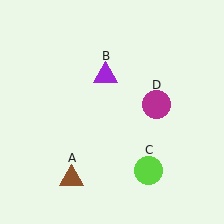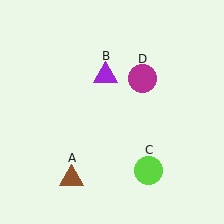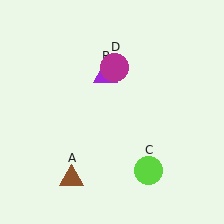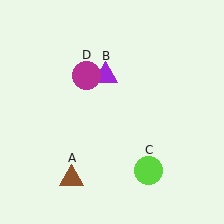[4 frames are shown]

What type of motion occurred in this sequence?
The magenta circle (object D) rotated counterclockwise around the center of the scene.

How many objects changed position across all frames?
1 object changed position: magenta circle (object D).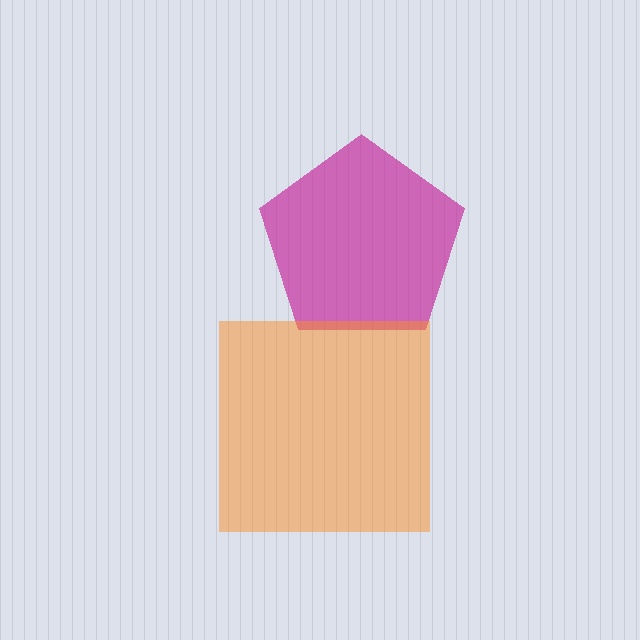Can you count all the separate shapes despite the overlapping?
Yes, there are 2 separate shapes.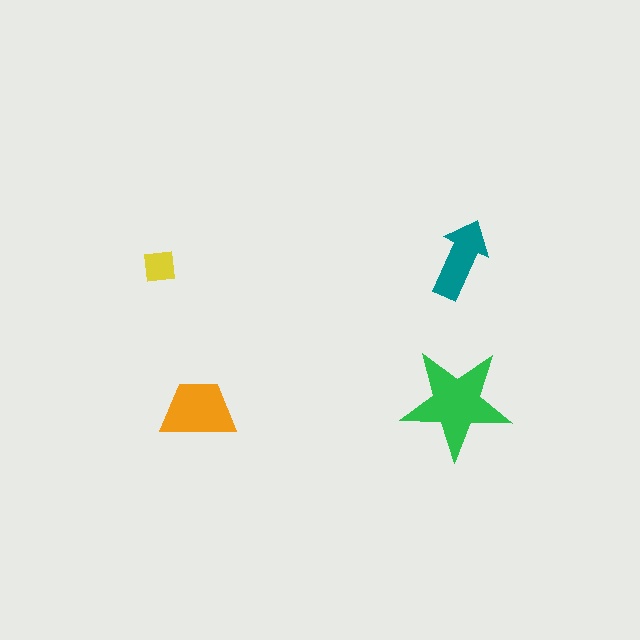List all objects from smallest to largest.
The yellow square, the teal arrow, the orange trapezoid, the green star.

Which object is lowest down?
The orange trapezoid is bottommost.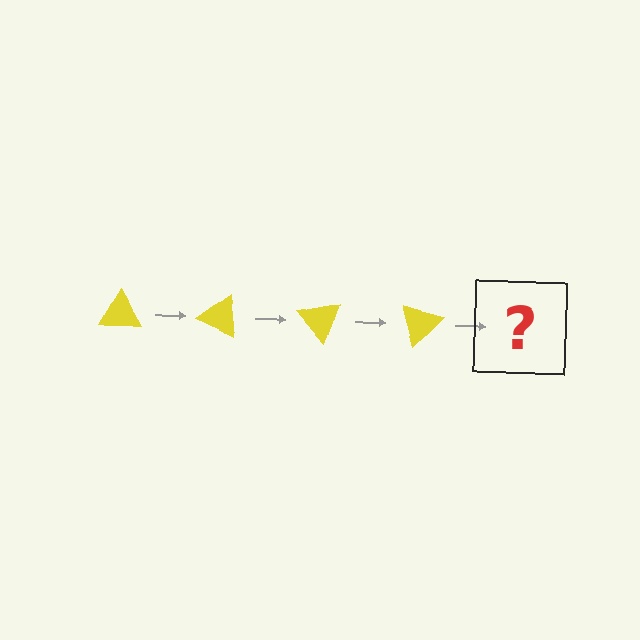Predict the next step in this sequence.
The next step is a yellow triangle rotated 100 degrees.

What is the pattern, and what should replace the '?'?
The pattern is that the triangle rotates 25 degrees each step. The '?' should be a yellow triangle rotated 100 degrees.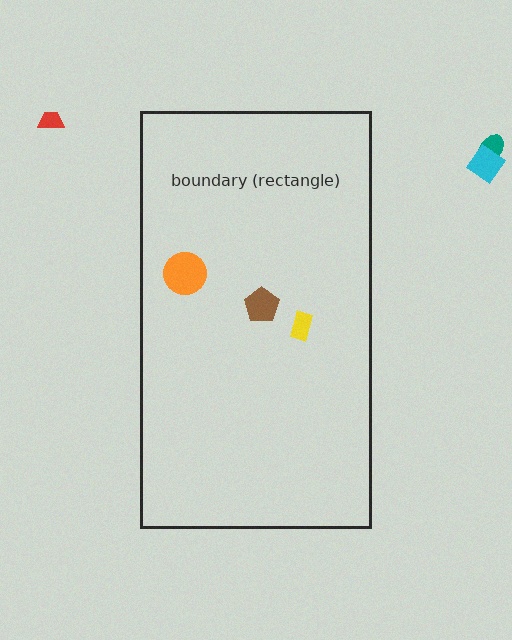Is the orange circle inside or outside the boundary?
Inside.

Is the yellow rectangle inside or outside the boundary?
Inside.